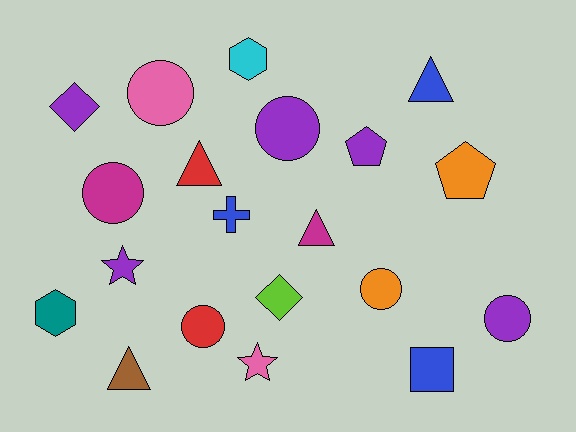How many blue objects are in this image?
There are 3 blue objects.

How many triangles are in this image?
There are 4 triangles.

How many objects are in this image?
There are 20 objects.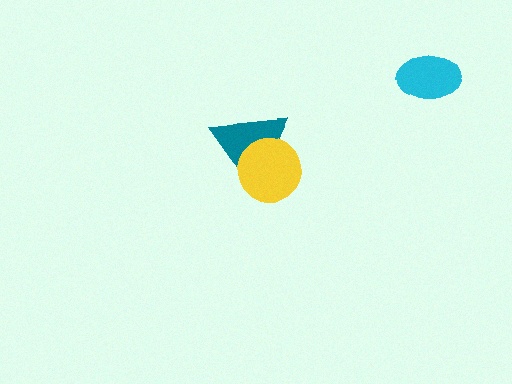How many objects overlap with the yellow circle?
1 object overlaps with the yellow circle.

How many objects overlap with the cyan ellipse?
0 objects overlap with the cyan ellipse.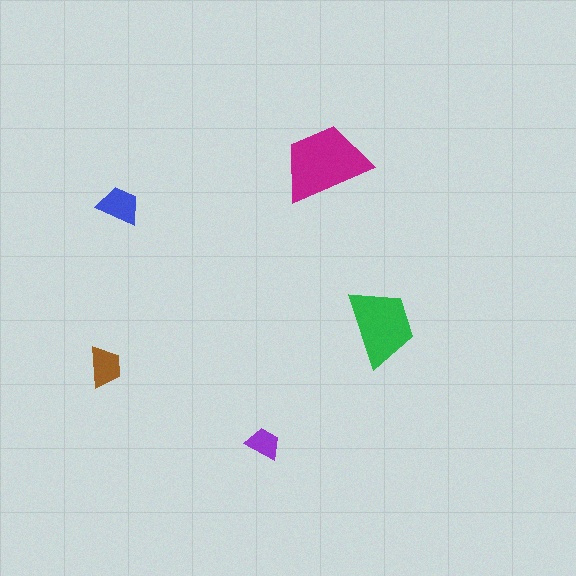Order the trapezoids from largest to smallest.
the magenta one, the green one, the blue one, the brown one, the purple one.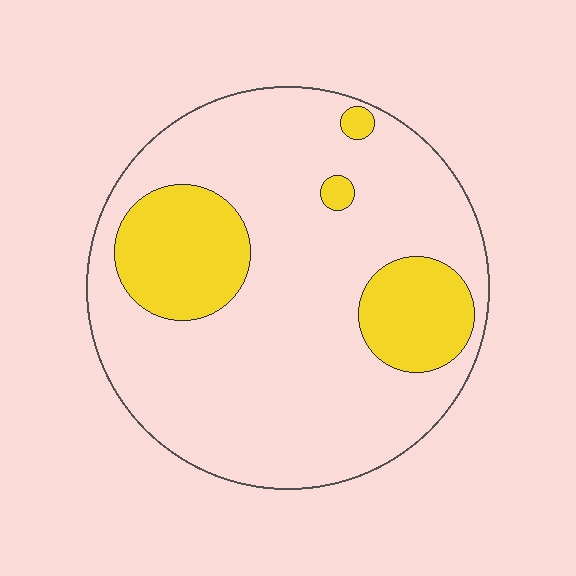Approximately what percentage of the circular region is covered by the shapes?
Approximately 20%.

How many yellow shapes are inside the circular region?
4.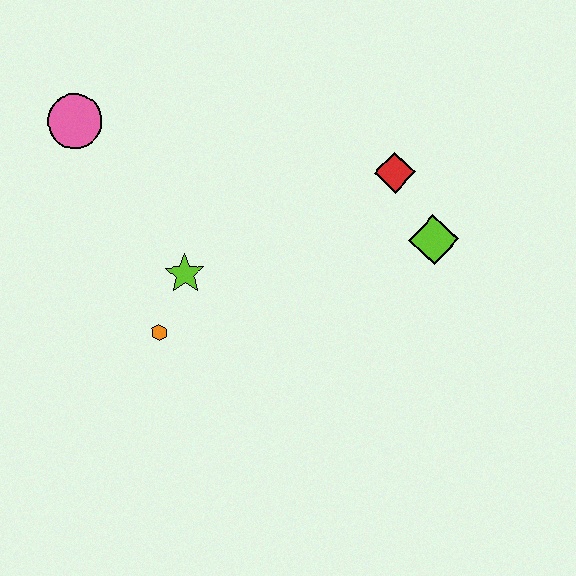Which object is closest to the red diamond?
The lime diamond is closest to the red diamond.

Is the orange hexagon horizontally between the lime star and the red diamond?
No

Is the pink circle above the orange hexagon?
Yes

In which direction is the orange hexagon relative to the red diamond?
The orange hexagon is to the left of the red diamond.